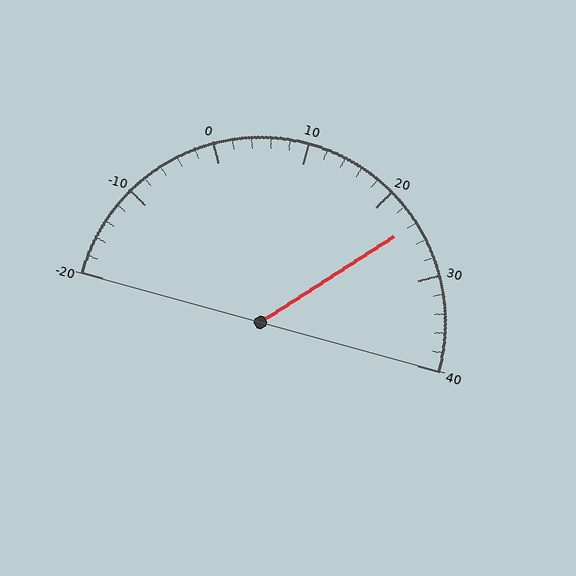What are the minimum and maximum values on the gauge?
The gauge ranges from -20 to 40.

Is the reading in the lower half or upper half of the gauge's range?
The reading is in the upper half of the range (-20 to 40).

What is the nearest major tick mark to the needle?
The nearest major tick mark is 20.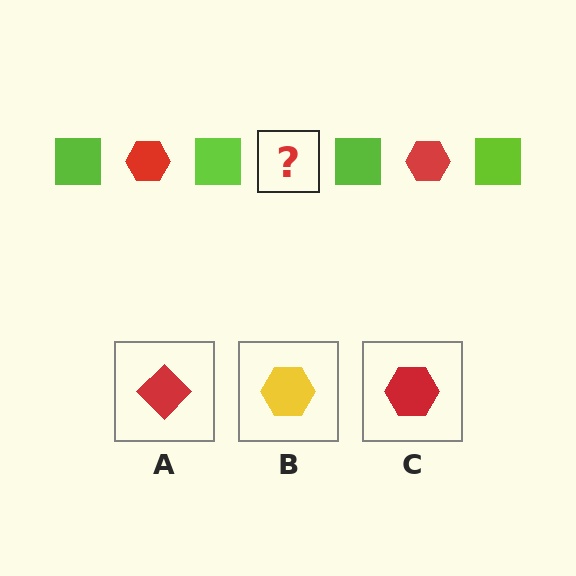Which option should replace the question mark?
Option C.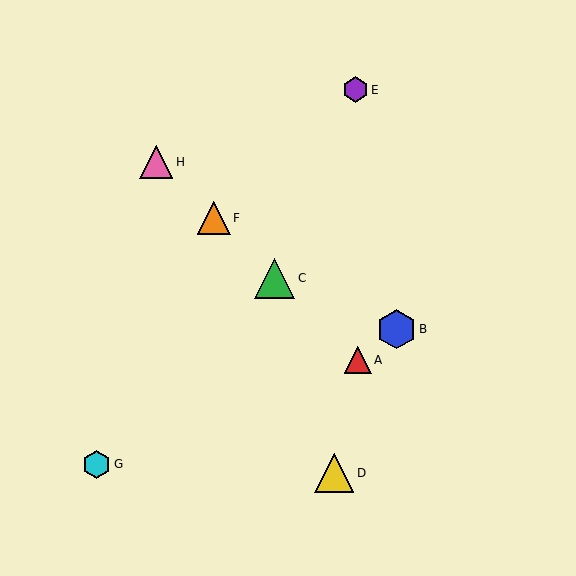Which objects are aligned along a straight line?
Objects A, C, F, H are aligned along a straight line.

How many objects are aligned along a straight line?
4 objects (A, C, F, H) are aligned along a straight line.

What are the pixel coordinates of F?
Object F is at (214, 218).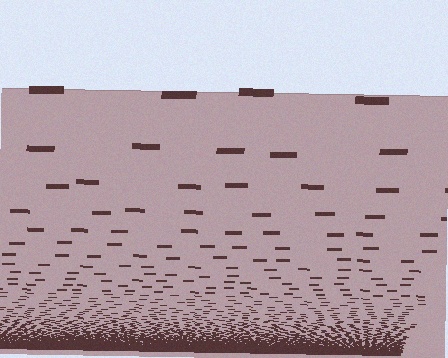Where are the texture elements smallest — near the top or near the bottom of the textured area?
Near the bottom.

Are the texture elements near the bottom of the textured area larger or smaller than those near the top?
Smaller. The gradient is inverted — elements near the bottom are smaller and denser.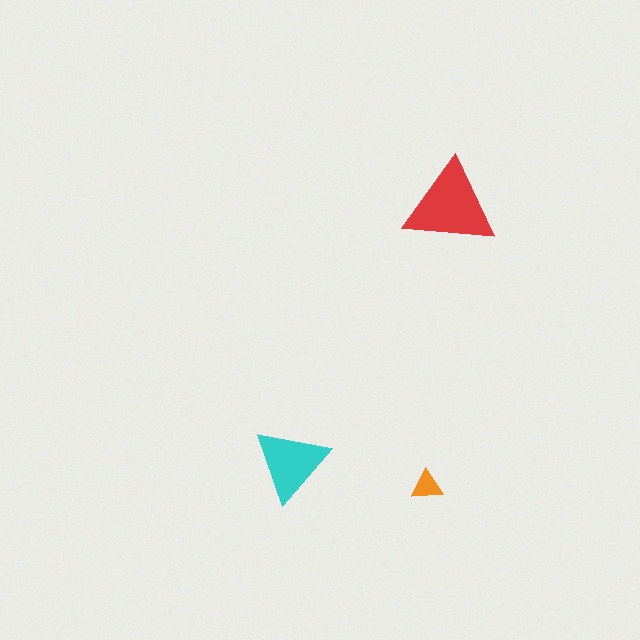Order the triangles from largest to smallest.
the red one, the cyan one, the orange one.